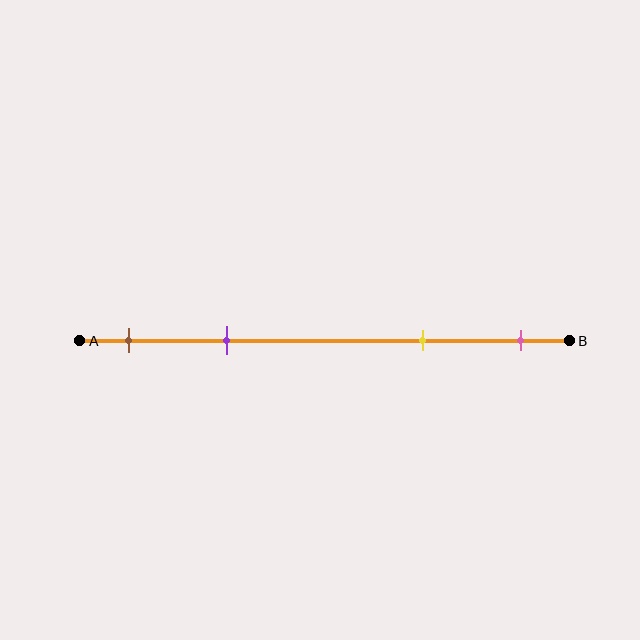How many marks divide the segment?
There are 4 marks dividing the segment.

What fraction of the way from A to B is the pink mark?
The pink mark is approximately 90% (0.9) of the way from A to B.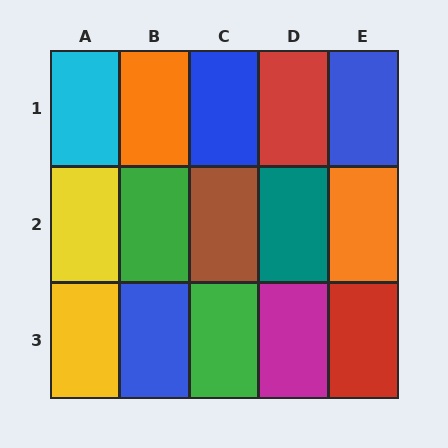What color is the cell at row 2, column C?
Brown.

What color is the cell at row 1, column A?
Cyan.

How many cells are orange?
2 cells are orange.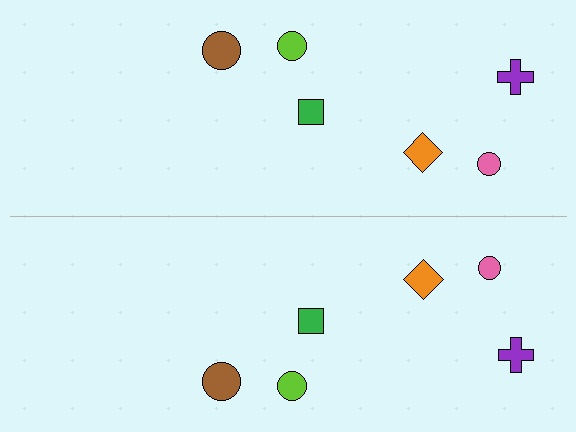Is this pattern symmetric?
Yes, this pattern has bilateral (reflection) symmetry.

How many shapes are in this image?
There are 12 shapes in this image.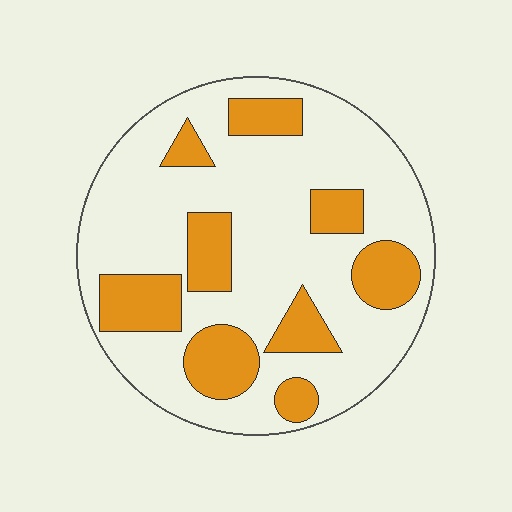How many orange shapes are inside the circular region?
9.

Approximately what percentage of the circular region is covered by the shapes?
Approximately 30%.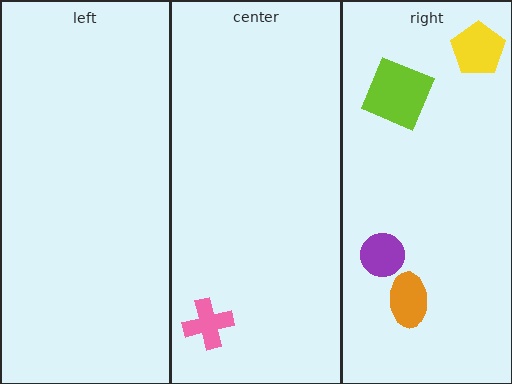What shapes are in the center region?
The pink cross.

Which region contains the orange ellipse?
The right region.